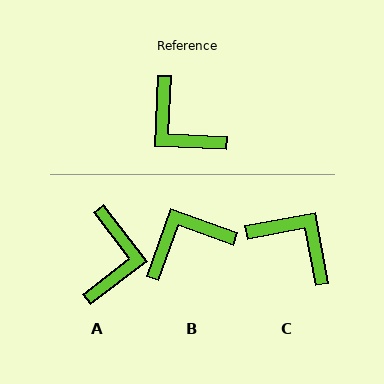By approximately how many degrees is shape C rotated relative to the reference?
Approximately 167 degrees clockwise.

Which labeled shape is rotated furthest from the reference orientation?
C, about 167 degrees away.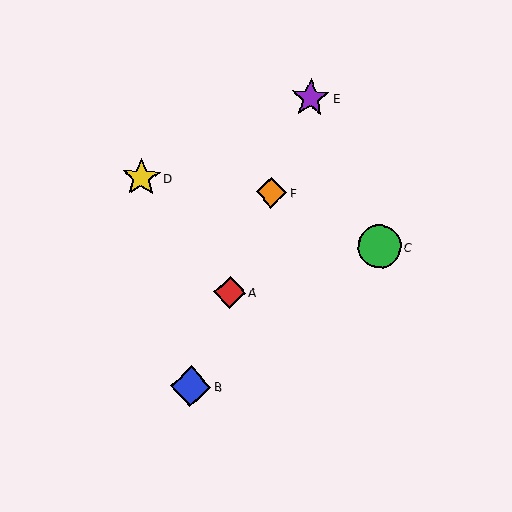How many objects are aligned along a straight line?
4 objects (A, B, E, F) are aligned along a straight line.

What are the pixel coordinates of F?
Object F is at (271, 193).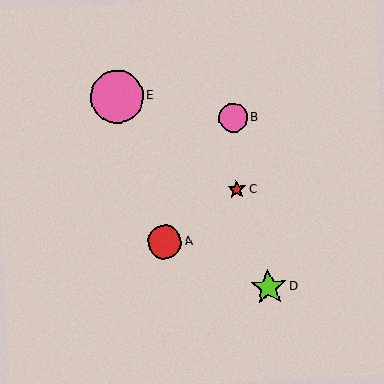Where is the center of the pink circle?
The center of the pink circle is at (117, 97).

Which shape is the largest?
The pink circle (labeled E) is the largest.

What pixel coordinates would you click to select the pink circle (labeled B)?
Click at (233, 118) to select the pink circle B.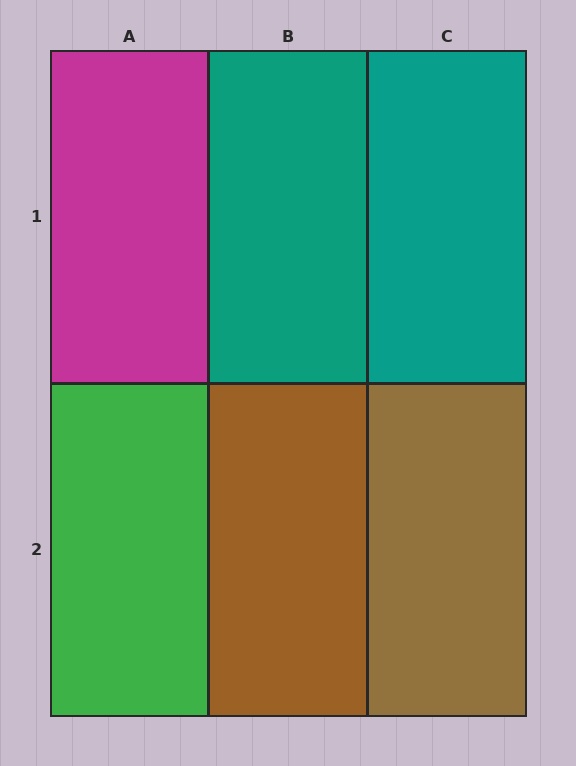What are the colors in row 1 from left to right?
Magenta, teal, teal.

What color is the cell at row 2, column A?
Green.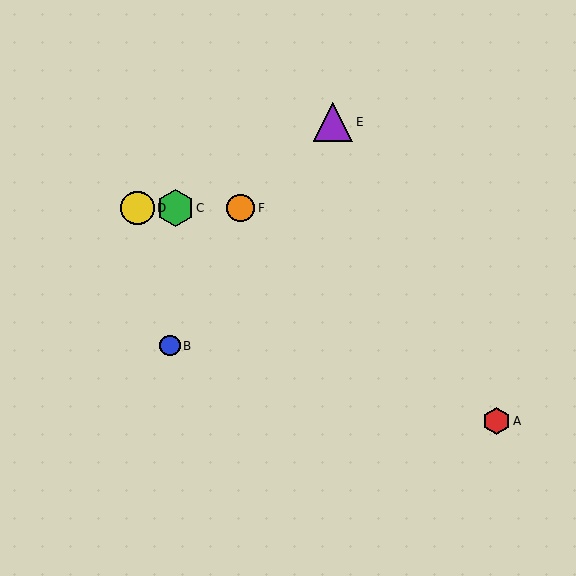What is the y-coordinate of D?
Object D is at y≈208.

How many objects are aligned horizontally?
3 objects (C, D, F) are aligned horizontally.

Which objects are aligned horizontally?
Objects C, D, F are aligned horizontally.